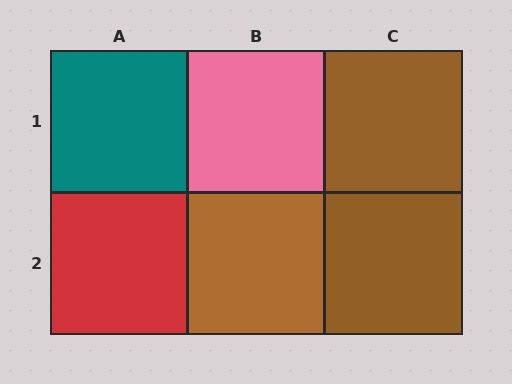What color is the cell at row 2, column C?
Brown.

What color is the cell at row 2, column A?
Red.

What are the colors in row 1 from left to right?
Teal, pink, brown.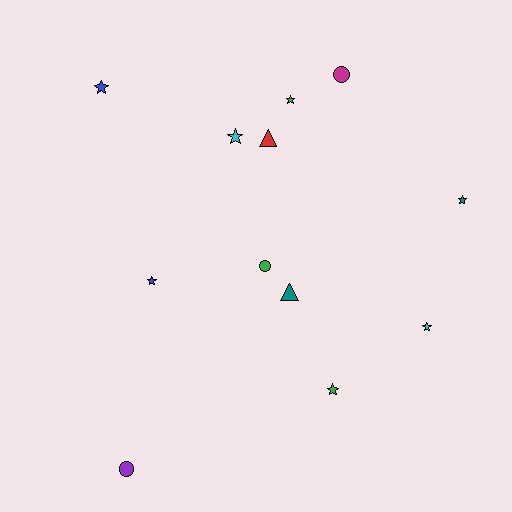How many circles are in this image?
There are 3 circles.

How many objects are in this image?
There are 12 objects.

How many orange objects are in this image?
There are no orange objects.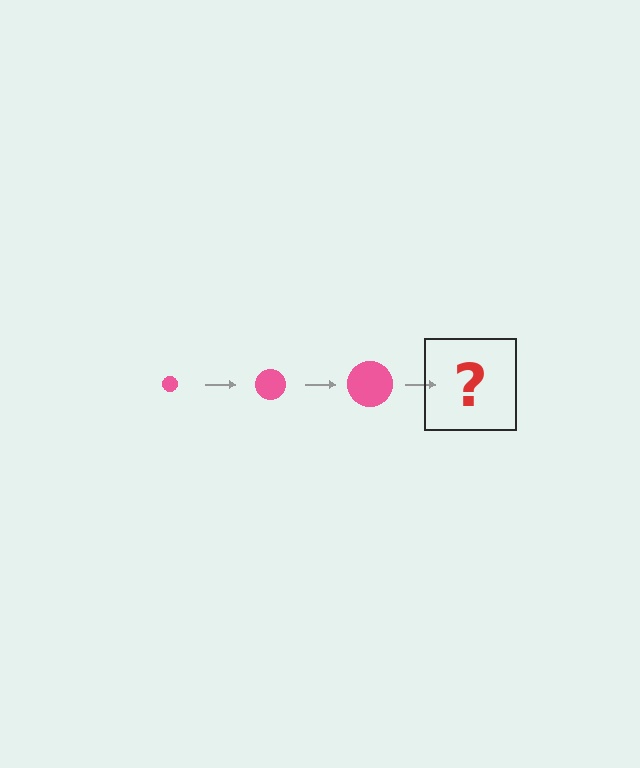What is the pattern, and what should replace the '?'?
The pattern is that the circle gets progressively larger each step. The '?' should be a pink circle, larger than the previous one.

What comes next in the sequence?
The next element should be a pink circle, larger than the previous one.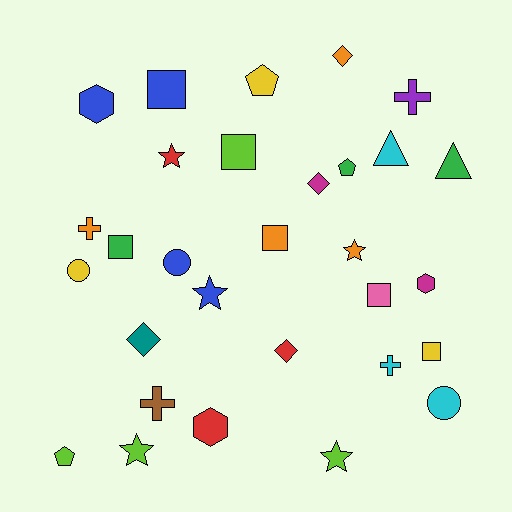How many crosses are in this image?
There are 4 crosses.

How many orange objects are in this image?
There are 4 orange objects.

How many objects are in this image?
There are 30 objects.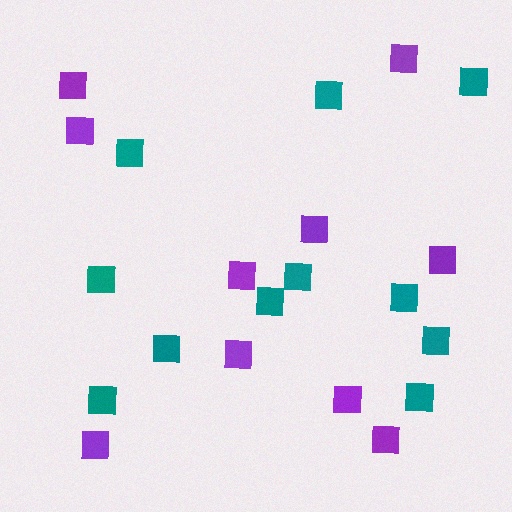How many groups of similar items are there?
There are 2 groups: one group of teal squares (11) and one group of purple squares (10).